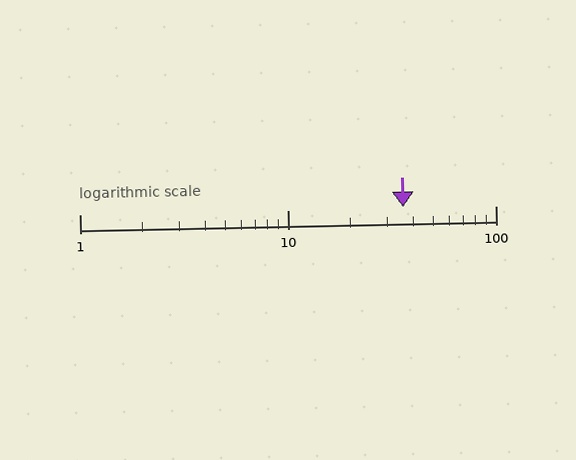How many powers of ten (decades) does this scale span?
The scale spans 2 decades, from 1 to 100.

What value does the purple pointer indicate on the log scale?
The pointer indicates approximately 36.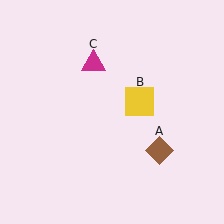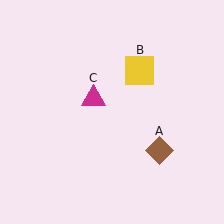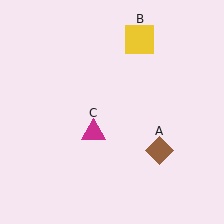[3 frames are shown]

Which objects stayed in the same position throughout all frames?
Brown diamond (object A) remained stationary.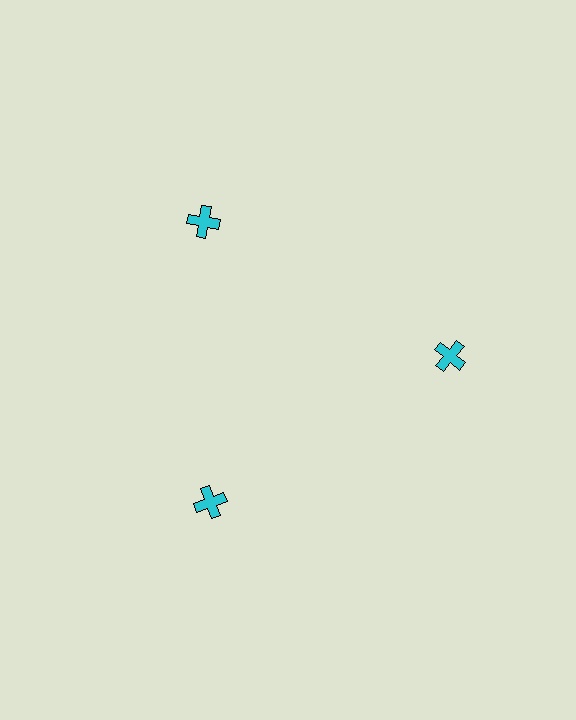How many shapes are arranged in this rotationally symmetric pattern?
There are 3 shapes, arranged in 3 groups of 1.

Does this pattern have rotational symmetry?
Yes, this pattern has 3-fold rotational symmetry. It looks the same after rotating 120 degrees around the center.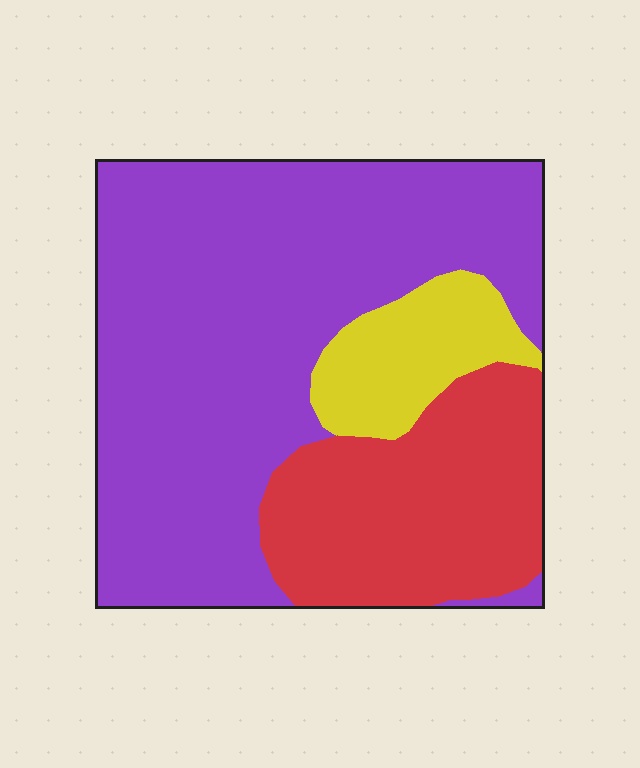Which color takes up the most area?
Purple, at roughly 65%.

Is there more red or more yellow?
Red.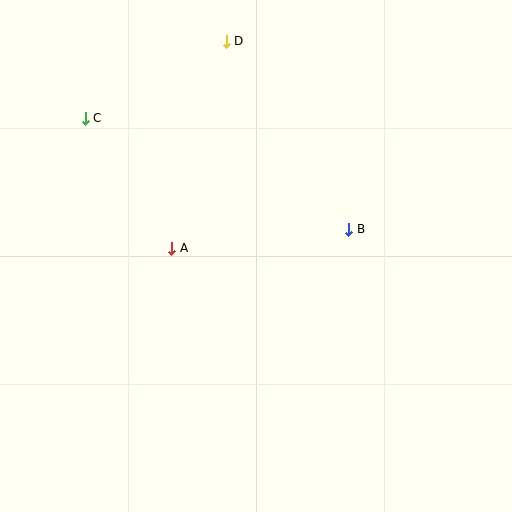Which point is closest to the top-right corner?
Point B is closest to the top-right corner.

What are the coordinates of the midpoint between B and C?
The midpoint between B and C is at (217, 174).